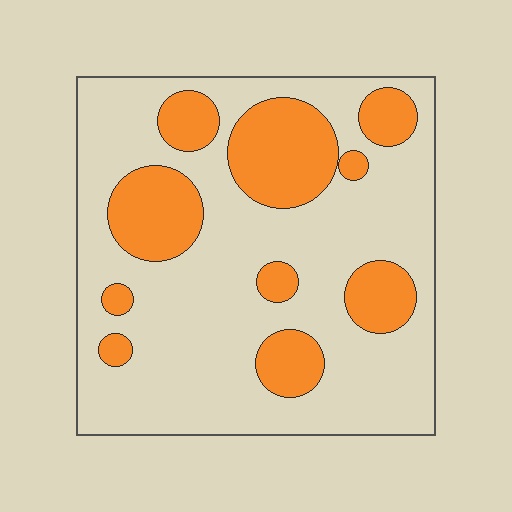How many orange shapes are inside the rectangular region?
10.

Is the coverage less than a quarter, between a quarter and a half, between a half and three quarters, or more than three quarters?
Between a quarter and a half.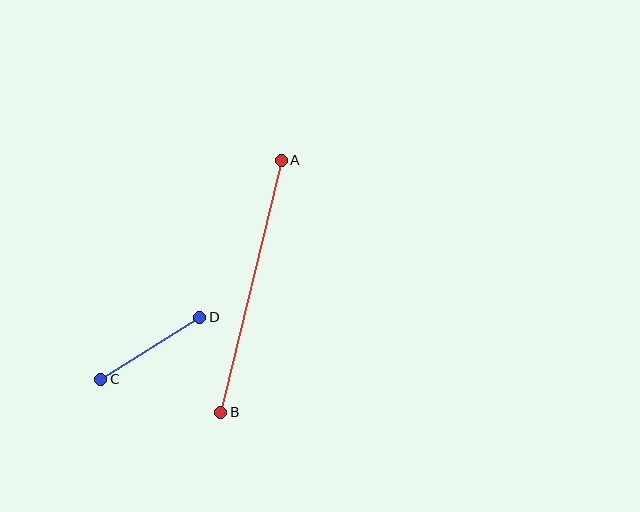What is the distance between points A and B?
The distance is approximately 259 pixels.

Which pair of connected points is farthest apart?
Points A and B are farthest apart.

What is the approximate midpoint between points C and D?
The midpoint is at approximately (150, 348) pixels.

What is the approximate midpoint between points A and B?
The midpoint is at approximately (251, 286) pixels.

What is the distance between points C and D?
The distance is approximately 116 pixels.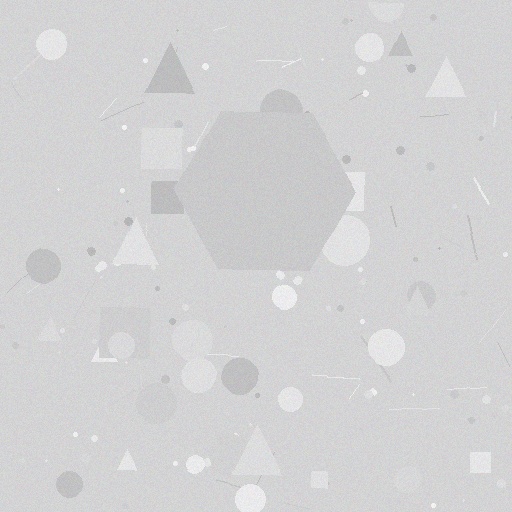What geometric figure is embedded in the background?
A hexagon is embedded in the background.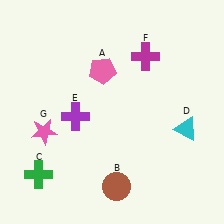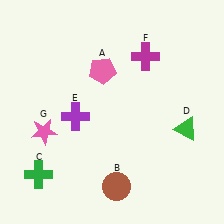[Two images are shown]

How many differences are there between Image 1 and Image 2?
There is 1 difference between the two images.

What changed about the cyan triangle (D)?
In Image 1, D is cyan. In Image 2, it changed to green.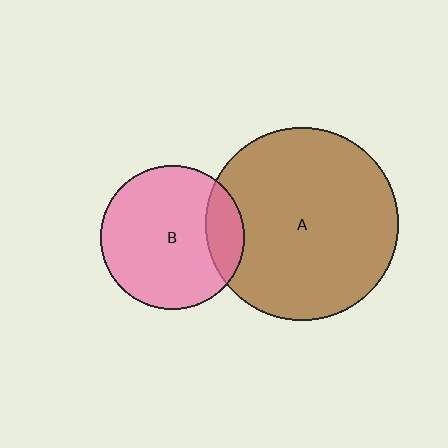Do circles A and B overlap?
Yes.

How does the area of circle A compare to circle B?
Approximately 1.8 times.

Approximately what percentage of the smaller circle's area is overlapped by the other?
Approximately 15%.